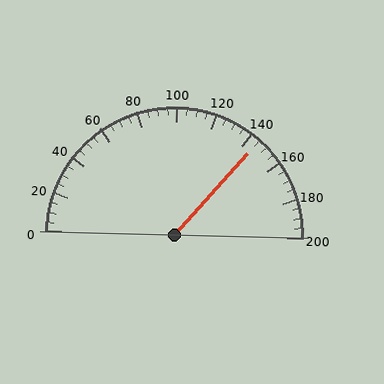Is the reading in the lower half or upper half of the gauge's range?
The reading is in the upper half of the range (0 to 200).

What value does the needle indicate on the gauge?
The needle indicates approximately 145.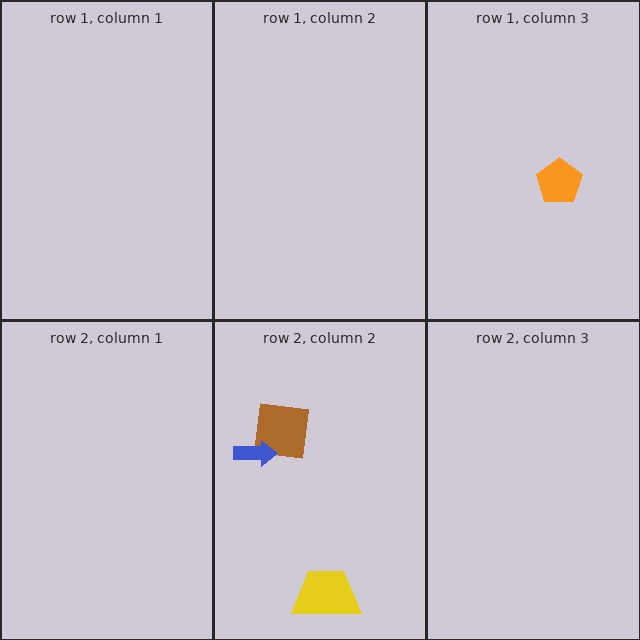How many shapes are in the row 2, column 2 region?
3.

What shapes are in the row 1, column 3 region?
The orange pentagon.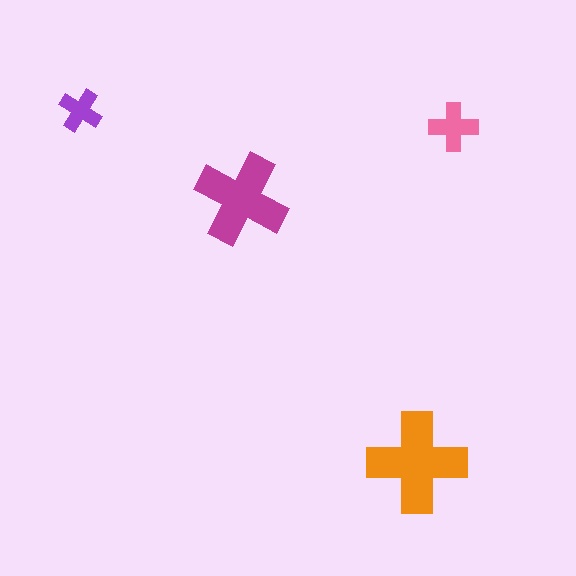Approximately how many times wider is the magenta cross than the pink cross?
About 2 times wider.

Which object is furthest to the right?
The pink cross is rightmost.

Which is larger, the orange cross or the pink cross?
The orange one.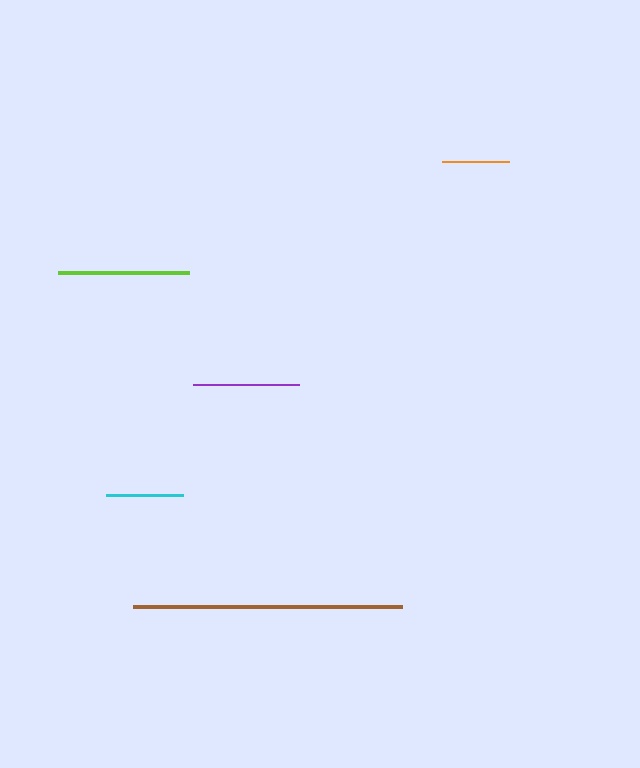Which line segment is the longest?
The brown line is the longest at approximately 269 pixels.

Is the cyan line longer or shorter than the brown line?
The brown line is longer than the cyan line.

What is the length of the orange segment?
The orange segment is approximately 67 pixels long.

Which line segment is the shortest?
The orange line is the shortest at approximately 67 pixels.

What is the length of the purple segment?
The purple segment is approximately 106 pixels long.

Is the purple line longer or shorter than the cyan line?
The purple line is longer than the cyan line.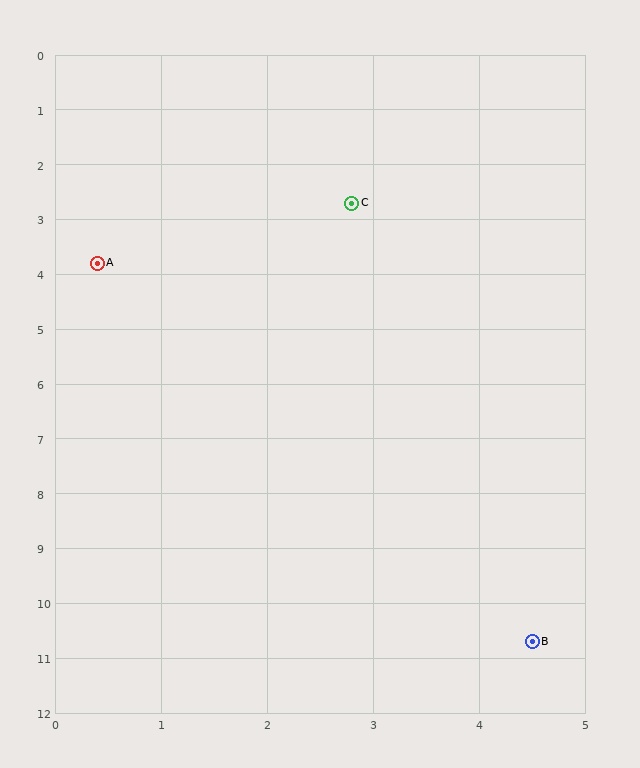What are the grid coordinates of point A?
Point A is at approximately (0.4, 3.8).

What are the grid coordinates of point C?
Point C is at approximately (2.8, 2.7).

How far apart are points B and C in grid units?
Points B and C are about 8.2 grid units apart.